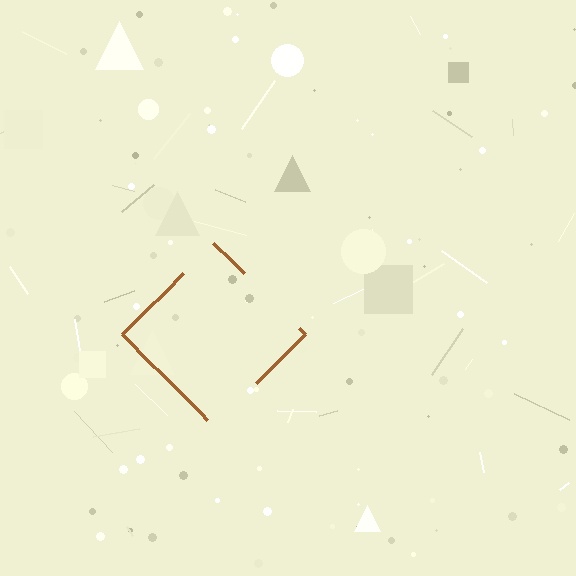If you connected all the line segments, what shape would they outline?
They would outline a diamond.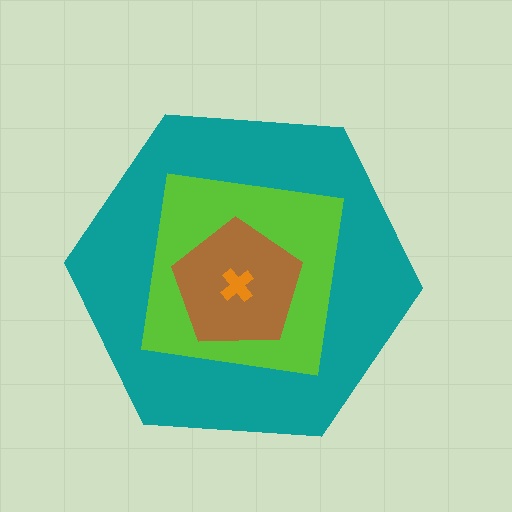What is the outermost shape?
The teal hexagon.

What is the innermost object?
The orange cross.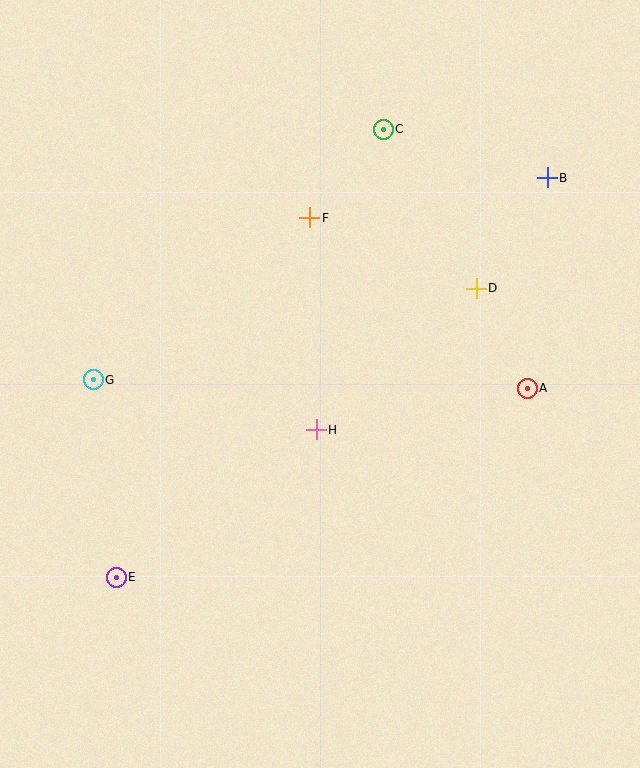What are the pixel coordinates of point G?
Point G is at (93, 380).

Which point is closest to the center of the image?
Point H at (316, 430) is closest to the center.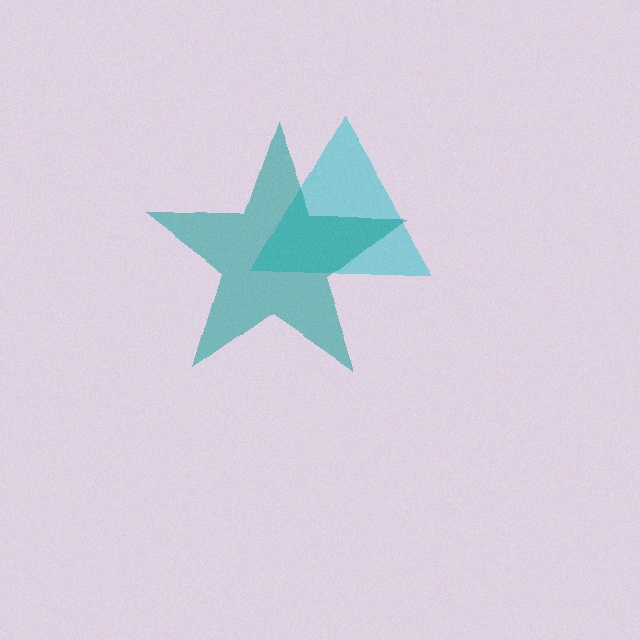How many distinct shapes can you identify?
There are 2 distinct shapes: a cyan triangle, a teal star.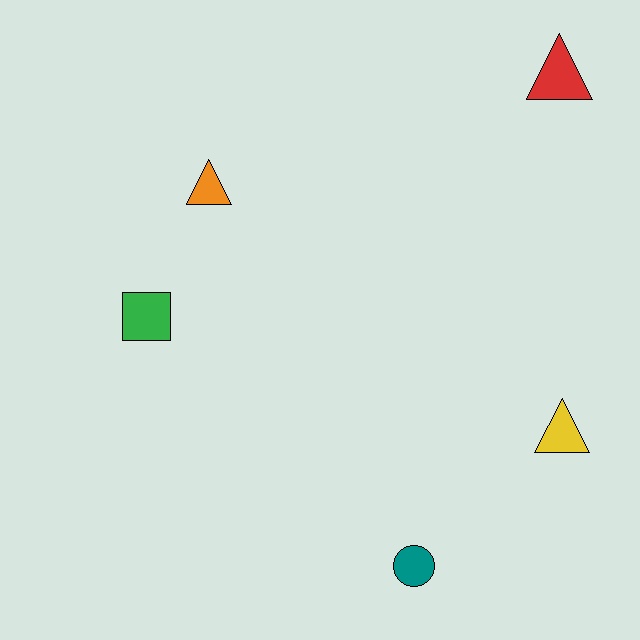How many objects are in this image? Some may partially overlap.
There are 5 objects.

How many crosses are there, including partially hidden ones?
There are no crosses.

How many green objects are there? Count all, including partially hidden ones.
There is 1 green object.